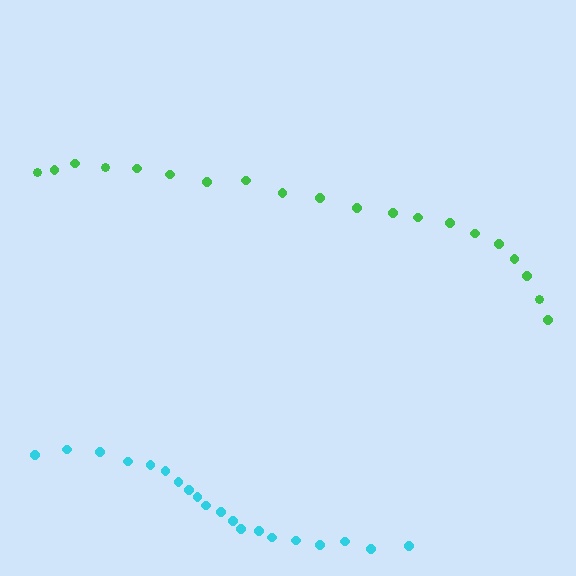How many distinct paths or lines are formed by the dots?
There are 2 distinct paths.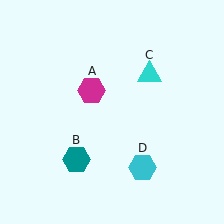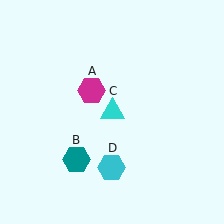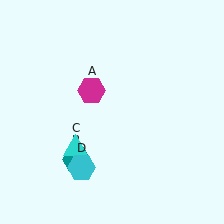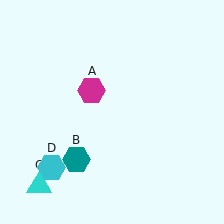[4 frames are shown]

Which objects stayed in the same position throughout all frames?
Magenta hexagon (object A) and teal hexagon (object B) remained stationary.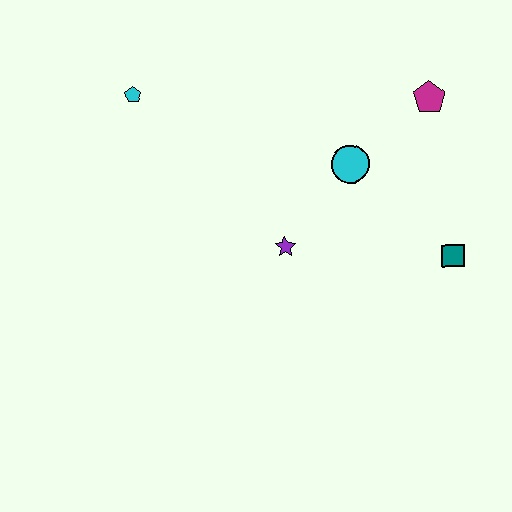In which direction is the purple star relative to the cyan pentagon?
The purple star is below the cyan pentagon.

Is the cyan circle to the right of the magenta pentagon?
No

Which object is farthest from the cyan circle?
The cyan pentagon is farthest from the cyan circle.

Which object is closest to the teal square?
The cyan circle is closest to the teal square.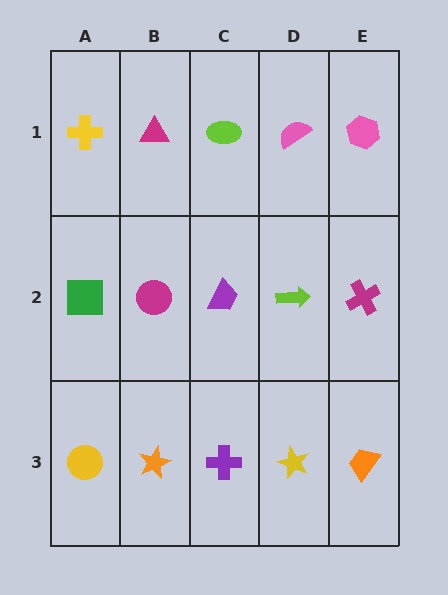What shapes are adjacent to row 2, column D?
A pink semicircle (row 1, column D), a yellow star (row 3, column D), a purple trapezoid (row 2, column C), a magenta cross (row 2, column E).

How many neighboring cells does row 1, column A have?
2.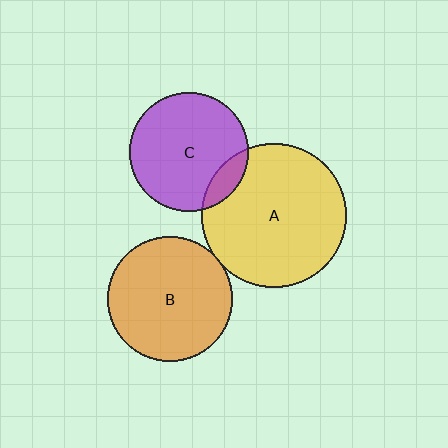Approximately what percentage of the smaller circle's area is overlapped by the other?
Approximately 10%.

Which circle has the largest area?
Circle A (yellow).